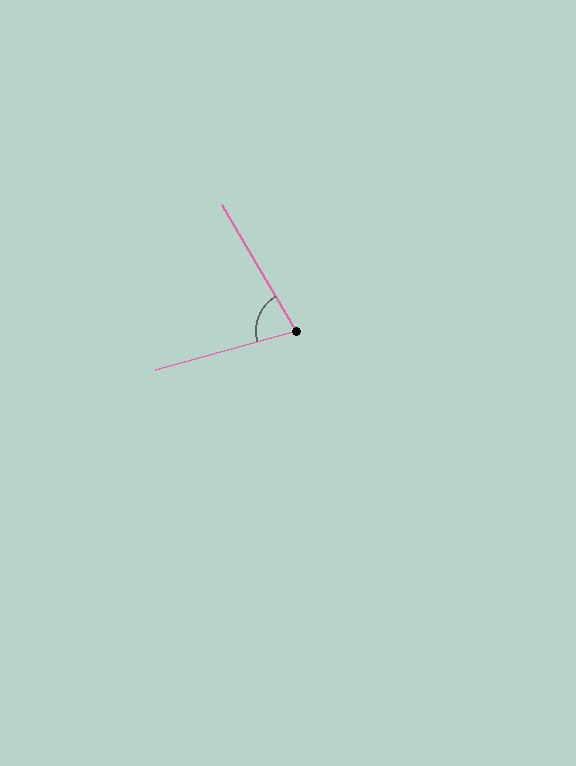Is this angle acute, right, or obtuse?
It is acute.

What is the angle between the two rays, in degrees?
Approximately 75 degrees.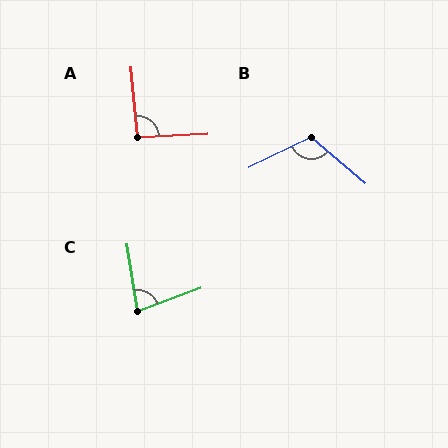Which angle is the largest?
B, at approximately 113 degrees.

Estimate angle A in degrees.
Approximately 92 degrees.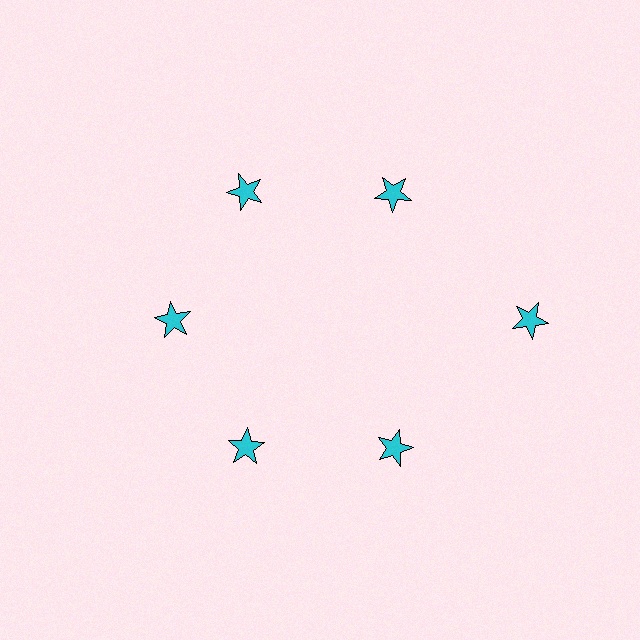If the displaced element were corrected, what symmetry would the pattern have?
It would have 6-fold rotational symmetry — the pattern would map onto itself every 60 degrees.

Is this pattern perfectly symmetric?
No. The 6 cyan stars are arranged in a ring, but one element near the 3 o'clock position is pushed outward from the center, breaking the 6-fold rotational symmetry.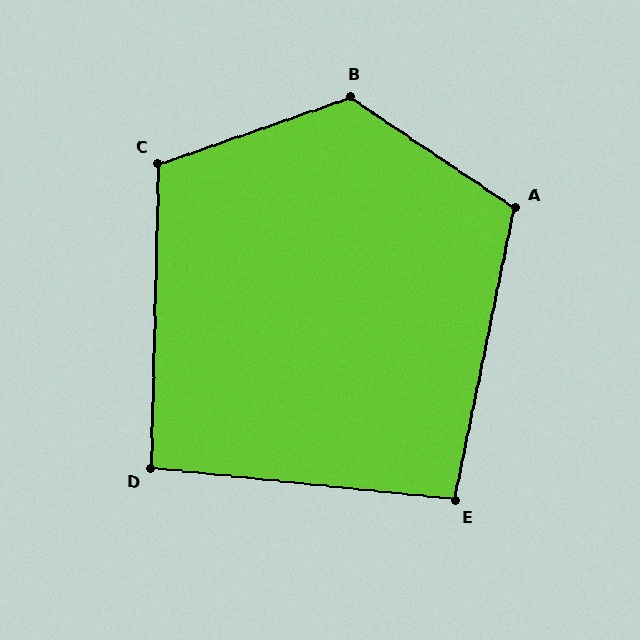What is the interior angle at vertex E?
Approximately 96 degrees (obtuse).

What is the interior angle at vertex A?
Approximately 112 degrees (obtuse).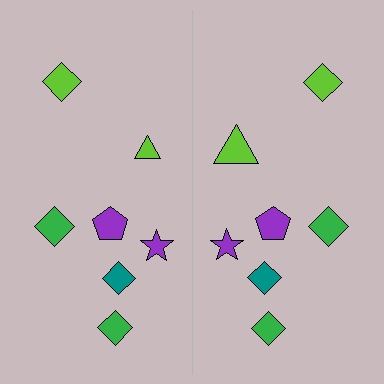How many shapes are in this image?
There are 14 shapes in this image.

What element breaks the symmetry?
The lime triangle on the right side has a different size than its mirror counterpart.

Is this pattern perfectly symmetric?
No, the pattern is not perfectly symmetric. The lime triangle on the right side has a different size than its mirror counterpart.